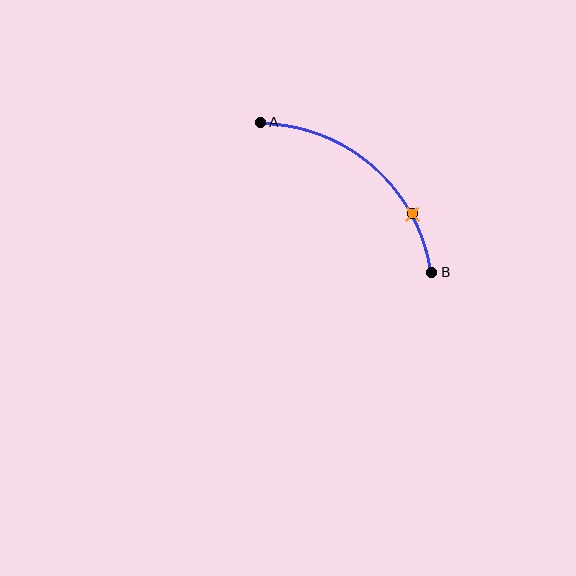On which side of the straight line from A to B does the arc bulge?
The arc bulges above and to the right of the straight line connecting A and B.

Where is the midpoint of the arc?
The arc midpoint is the point on the curve farthest from the straight line joining A and B. It sits above and to the right of that line.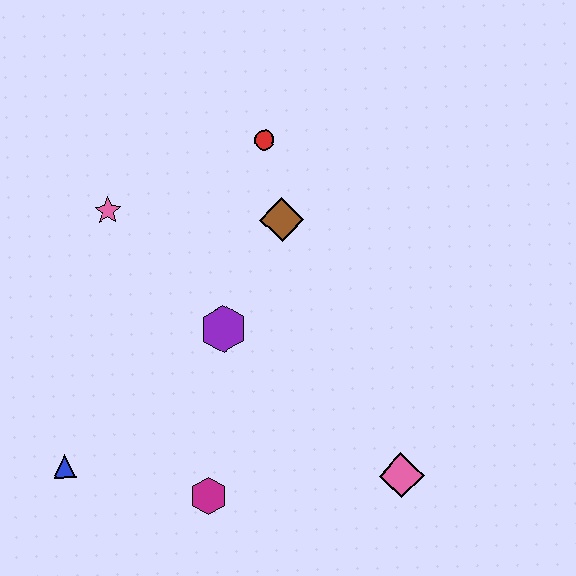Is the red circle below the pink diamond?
No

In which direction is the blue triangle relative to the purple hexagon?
The blue triangle is to the left of the purple hexagon.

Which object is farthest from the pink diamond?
The pink star is farthest from the pink diamond.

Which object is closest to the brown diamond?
The red circle is closest to the brown diamond.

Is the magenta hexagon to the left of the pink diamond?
Yes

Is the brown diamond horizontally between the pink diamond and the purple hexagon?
Yes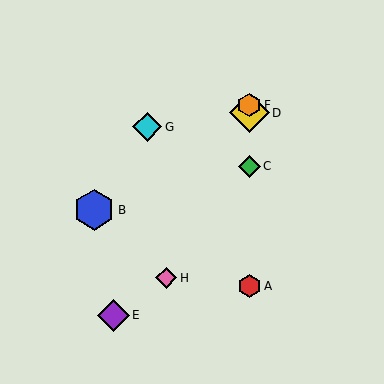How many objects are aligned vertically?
4 objects (A, C, D, F) are aligned vertically.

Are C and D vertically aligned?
Yes, both are at x≈249.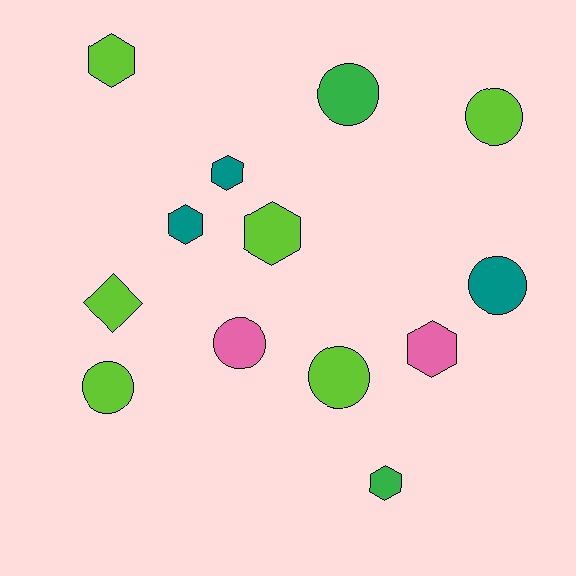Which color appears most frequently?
Lime, with 6 objects.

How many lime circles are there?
There are 3 lime circles.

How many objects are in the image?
There are 13 objects.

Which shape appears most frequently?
Hexagon, with 6 objects.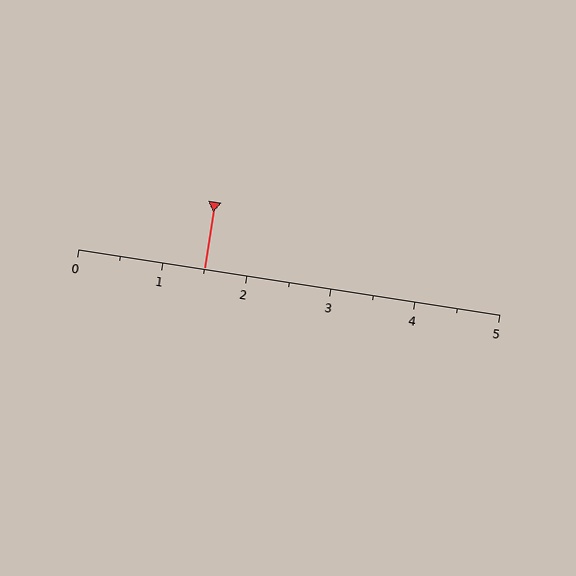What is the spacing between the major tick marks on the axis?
The major ticks are spaced 1 apart.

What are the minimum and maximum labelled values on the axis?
The axis runs from 0 to 5.